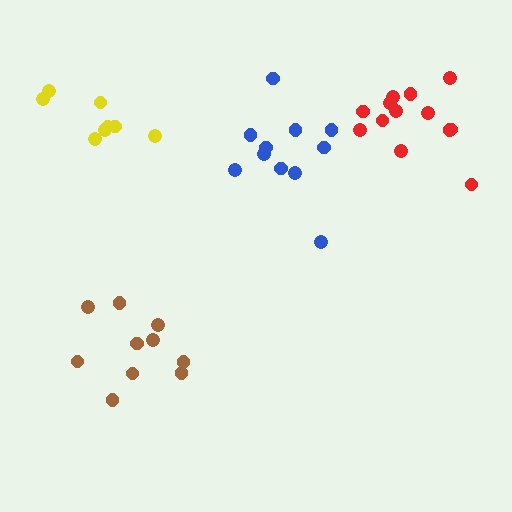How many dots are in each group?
Group 1: 10 dots, Group 2: 11 dots, Group 3: 13 dots, Group 4: 8 dots (42 total).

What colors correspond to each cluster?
The clusters are colored: brown, blue, red, yellow.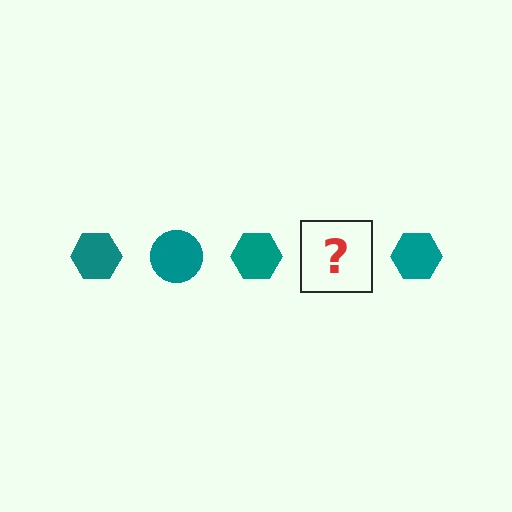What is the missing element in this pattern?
The missing element is a teal circle.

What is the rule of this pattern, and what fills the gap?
The rule is that the pattern cycles through hexagon, circle shapes in teal. The gap should be filled with a teal circle.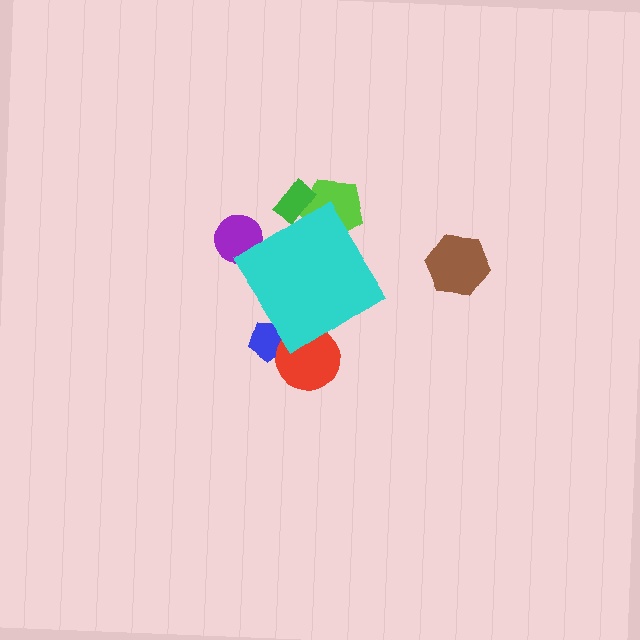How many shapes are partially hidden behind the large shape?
5 shapes are partially hidden.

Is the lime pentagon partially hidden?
Yes, the lime pentagon is partially hidden behind the cyan diamond.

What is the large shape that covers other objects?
A cyan diamond.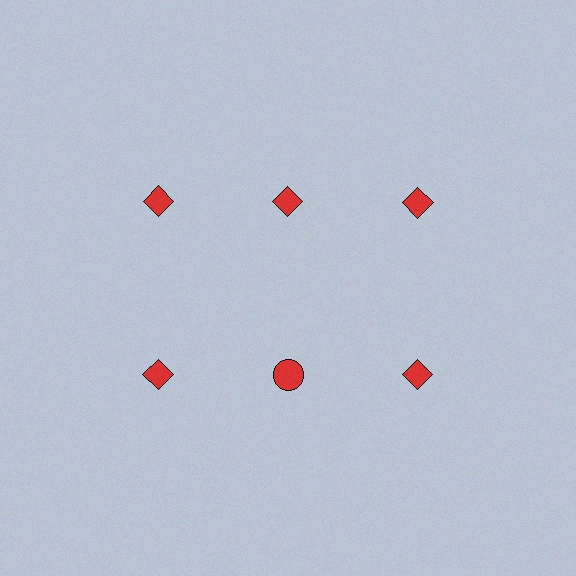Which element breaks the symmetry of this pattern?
The red circle in the second row, second from left column breaks the symmetry. All other shapes are red diamonds.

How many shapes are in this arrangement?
There are 6 shapes arranged in a grid pattern.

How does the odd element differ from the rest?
It has a different shape: circle instead of diamond.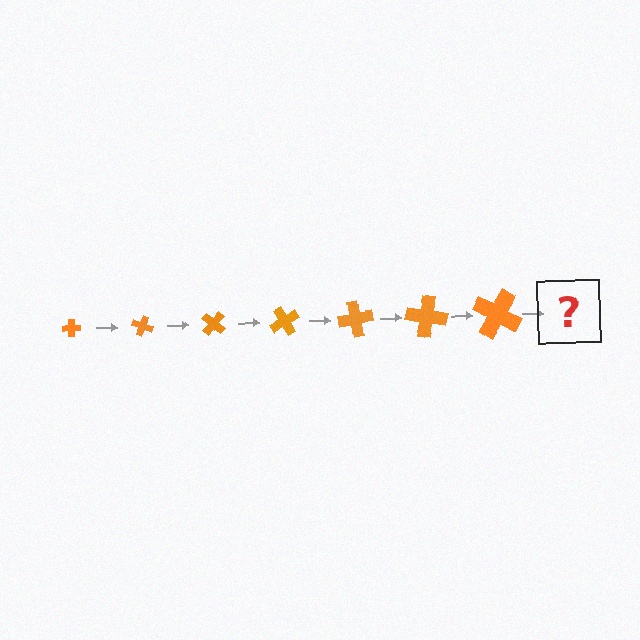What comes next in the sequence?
The next element should be a cross, larger than the previous one and rotated 140 degrees from the start.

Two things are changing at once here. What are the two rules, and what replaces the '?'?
The two rules are that the cross grows larger each step and it rotates 20 degrees each step. The '?' should be a cross, larger than the previous one and rotated 140 degrees from the start.